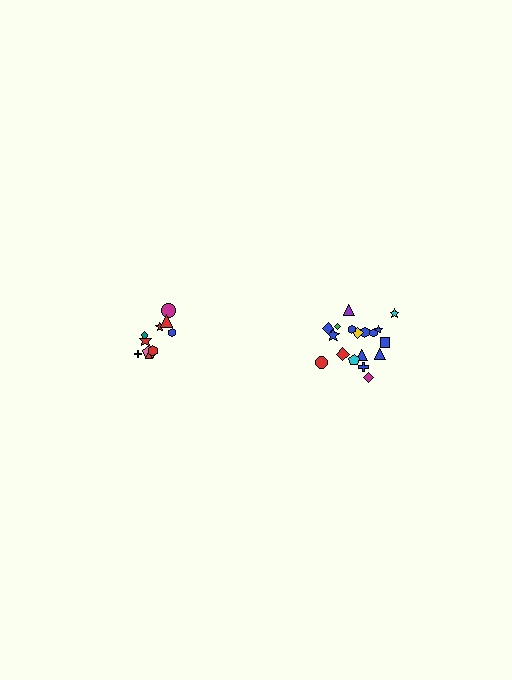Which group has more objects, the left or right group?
The right group.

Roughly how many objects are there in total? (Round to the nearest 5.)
Roughly 30 objects in total.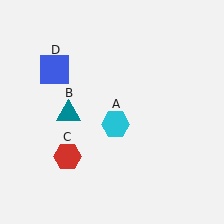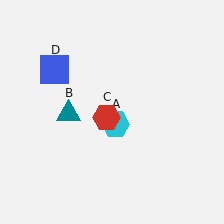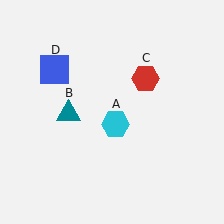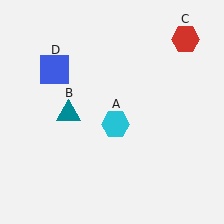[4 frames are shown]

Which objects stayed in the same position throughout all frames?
Cyan hexagon (object A) and teal triangle (object B) and blue square (object D) remained stationary.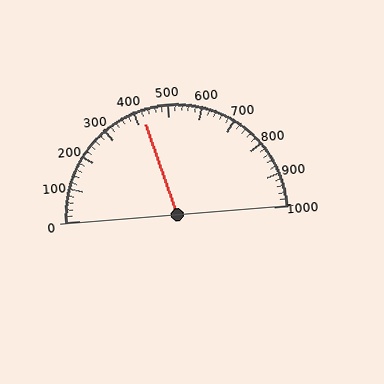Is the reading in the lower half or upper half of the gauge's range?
The reading is in the lower half of the range (0 to 1000).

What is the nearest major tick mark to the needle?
The nearest major tick mark is 400.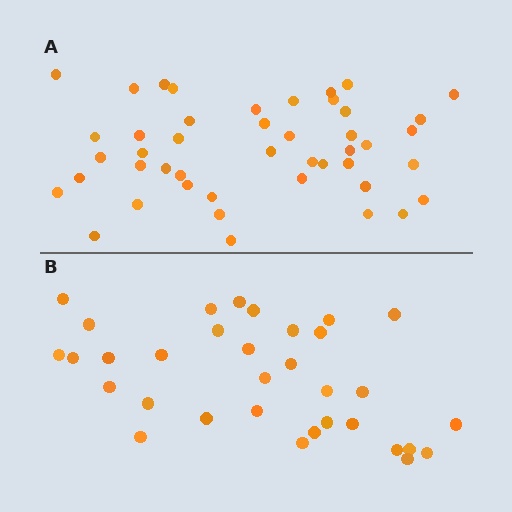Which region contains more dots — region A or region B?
Region A (the top region) has more dots.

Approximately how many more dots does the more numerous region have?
Region A has roughly 12 or so more dots than region B.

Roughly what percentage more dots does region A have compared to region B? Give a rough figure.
About 35% more.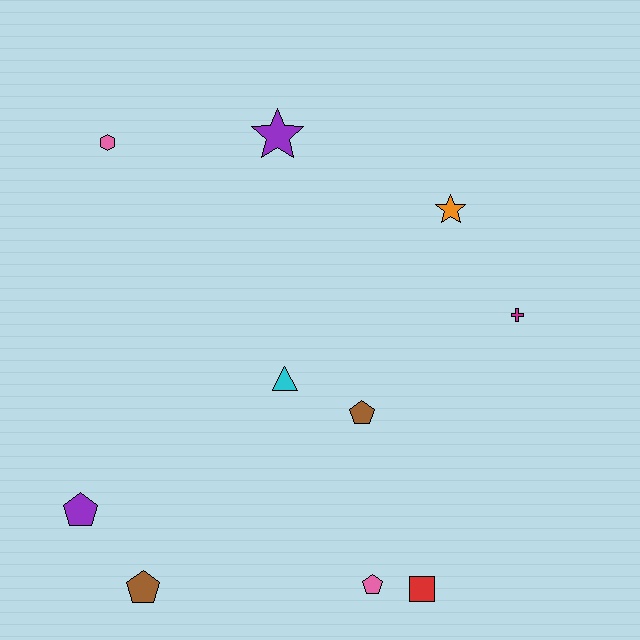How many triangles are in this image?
There is 1 triangle.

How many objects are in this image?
There are 10 objects.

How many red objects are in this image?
There is 1 red object.